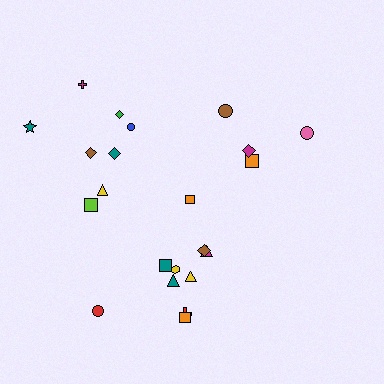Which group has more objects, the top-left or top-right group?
The top-left group.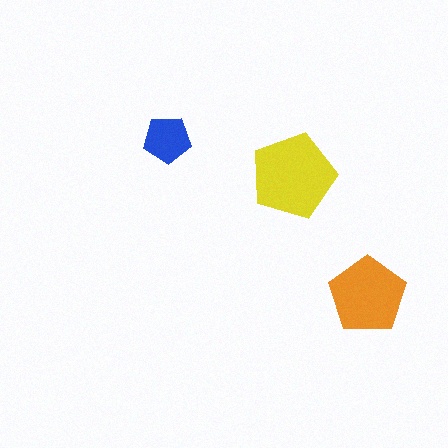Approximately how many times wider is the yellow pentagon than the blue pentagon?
About 2 times wider.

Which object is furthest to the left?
The blue pentagon is leftmost.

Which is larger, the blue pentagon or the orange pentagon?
The orange one.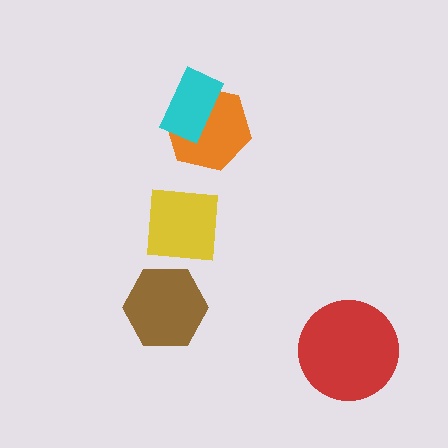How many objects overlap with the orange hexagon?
1 object overlaps with the orange hexagon.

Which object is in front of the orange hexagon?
The cyan rectangle is in front of the orange hexagon.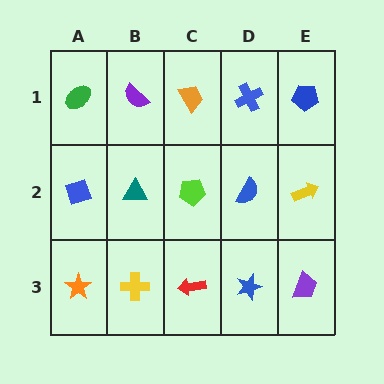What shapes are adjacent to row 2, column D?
A blue cross (row 1, column D), a blue star (row 3, column D), a lime pentagon (row 2, column C), a yellow arrow (row 2, column E).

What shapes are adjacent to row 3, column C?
A lime pentagon (row 2, column C), a yellow cross (row 3, column B), a blue star (row 3, column D).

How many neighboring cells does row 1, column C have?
3.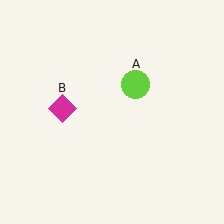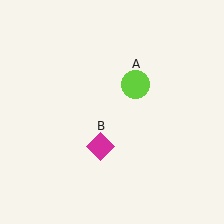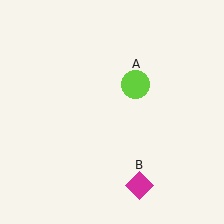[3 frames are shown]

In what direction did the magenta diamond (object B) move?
The magenta diamond (object B) moved down and to the right.